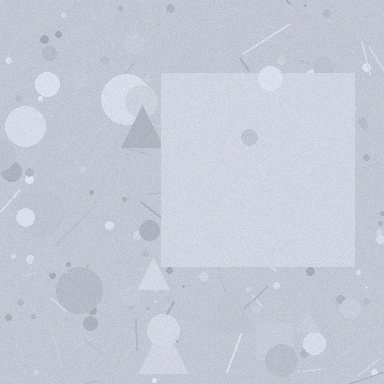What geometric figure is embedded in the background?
A square is embedded in the background.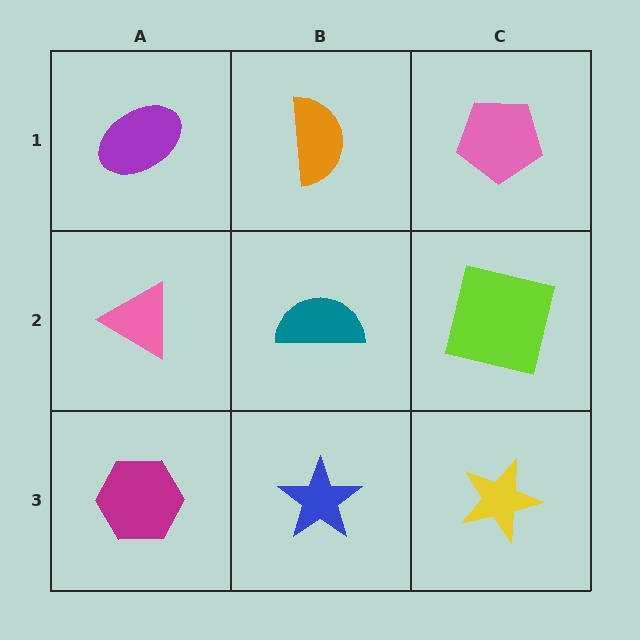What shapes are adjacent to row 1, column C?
A lime square (row 2, column C), an orange semicircle (row 1, column B).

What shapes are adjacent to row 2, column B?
An orange semicircle (row 1, column B), a blue star (row 3, column B), a pink triangle (row 2, column A), a lime square (row 2, column C).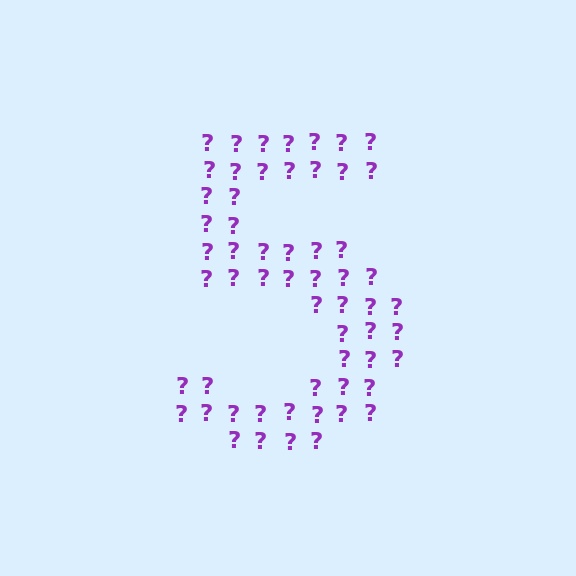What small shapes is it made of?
It is made of small question marks.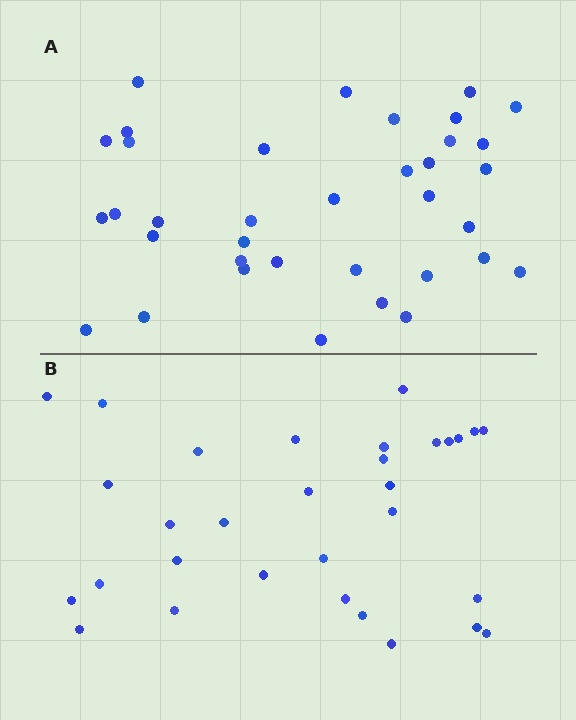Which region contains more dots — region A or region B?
Region A (the top region) has more dots.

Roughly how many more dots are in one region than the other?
Region A has about 5 more dots than region B.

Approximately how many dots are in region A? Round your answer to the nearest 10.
About 40 dots. (The exact count is 36, which rounds to 40.)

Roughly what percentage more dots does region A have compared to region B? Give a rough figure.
About 15% more.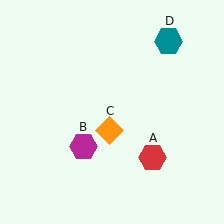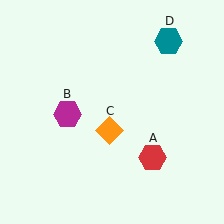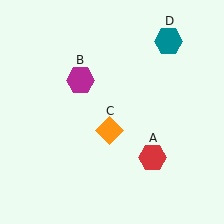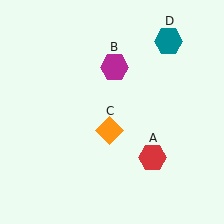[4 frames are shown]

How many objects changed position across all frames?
1 object changed position: magenta hexagon (object B).